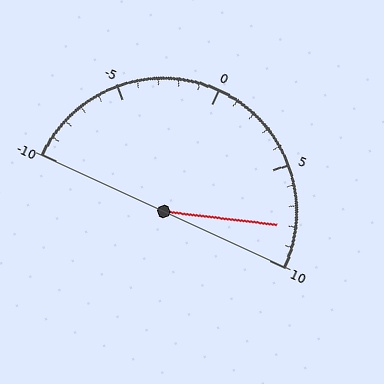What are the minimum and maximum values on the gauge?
The gauge ranges from -10 to 10.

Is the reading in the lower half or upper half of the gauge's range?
The reading is in the upper half of the range (-10 to 10).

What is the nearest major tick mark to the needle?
The nearest major tick mark is 10.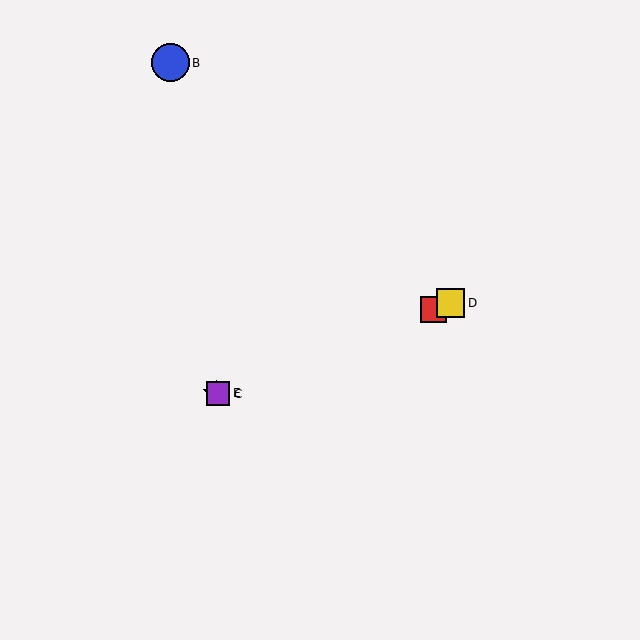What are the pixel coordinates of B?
Object B is at (170, 63).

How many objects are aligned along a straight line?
4 objects (A, C, D, E) are aligned along a straight line.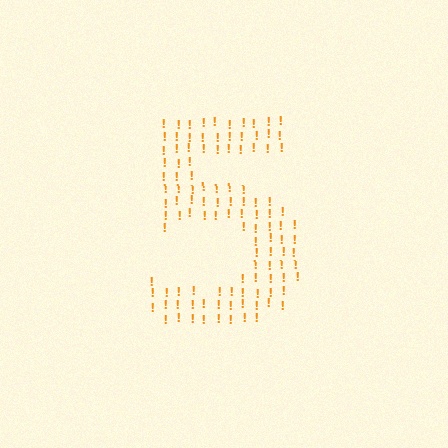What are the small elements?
The small elements are exclamation marks.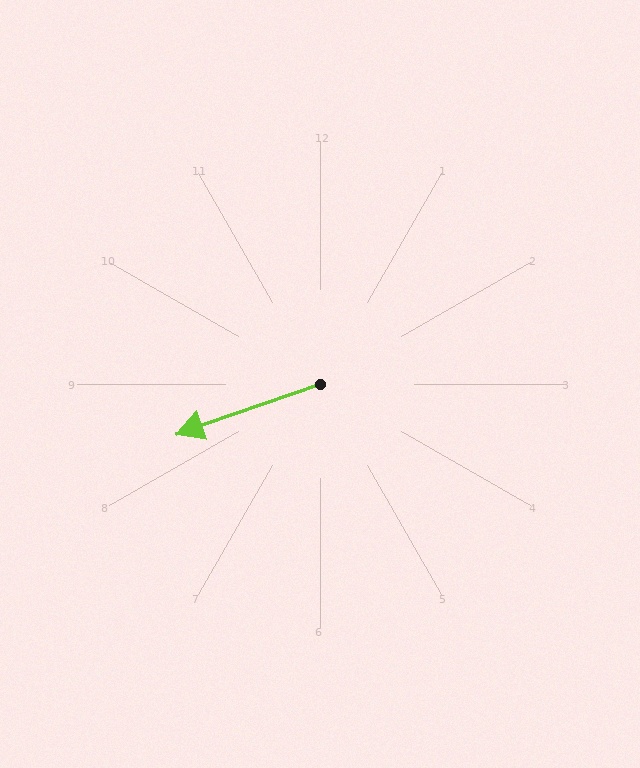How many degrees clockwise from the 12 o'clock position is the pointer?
Approximately 251 degrees.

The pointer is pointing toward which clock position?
Roughly 8 o'clock.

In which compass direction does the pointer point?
West.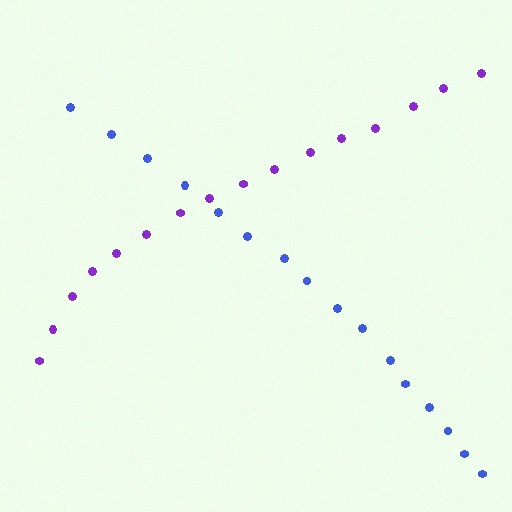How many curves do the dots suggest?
There are 2 distinct paths.